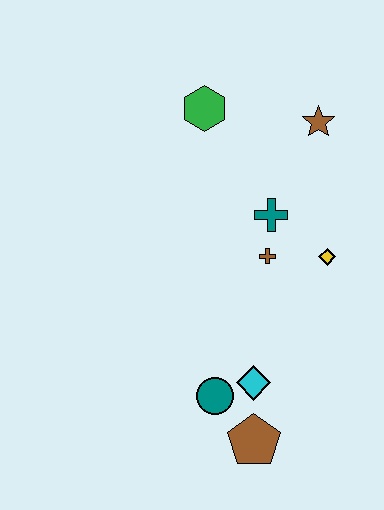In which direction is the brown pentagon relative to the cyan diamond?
The brown pentagon is below the cyan diamond.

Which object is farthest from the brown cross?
The brown pentagon is farthest from the brown cross.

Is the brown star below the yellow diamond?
No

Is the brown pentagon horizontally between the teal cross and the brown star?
No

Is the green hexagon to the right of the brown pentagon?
No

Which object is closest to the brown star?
The teal cross is closest to the brown star.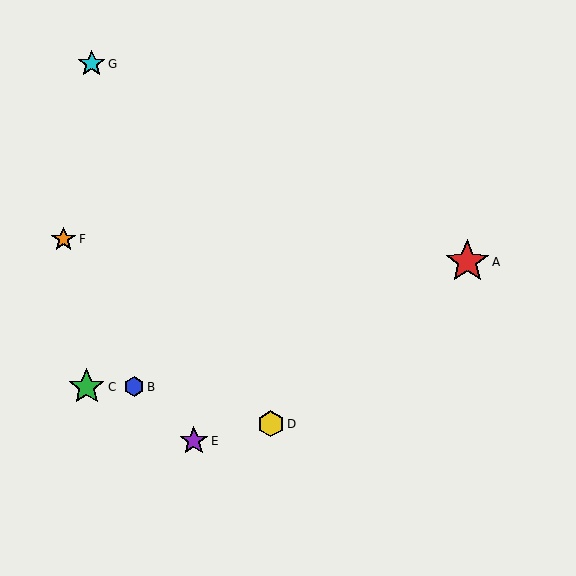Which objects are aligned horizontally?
Objects B, C are aligned horizontally.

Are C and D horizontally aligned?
No, C is at y≈387 and D is at y≈424.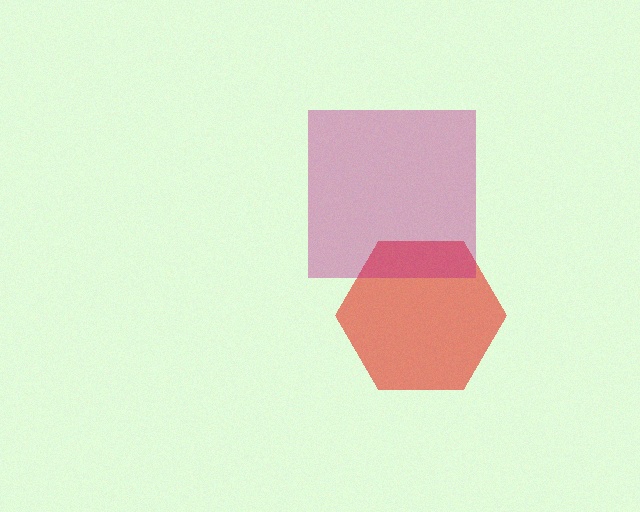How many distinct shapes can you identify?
There are 2 distinct shapes: a red hexagon, a magenta square.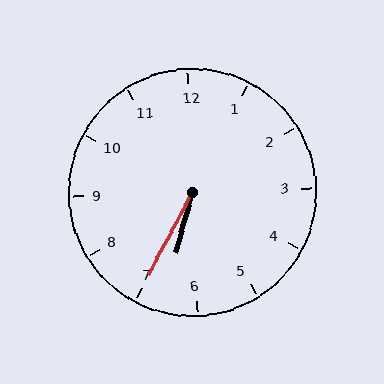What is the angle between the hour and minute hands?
Approximately 12 degrees.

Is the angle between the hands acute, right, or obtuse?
It is acute.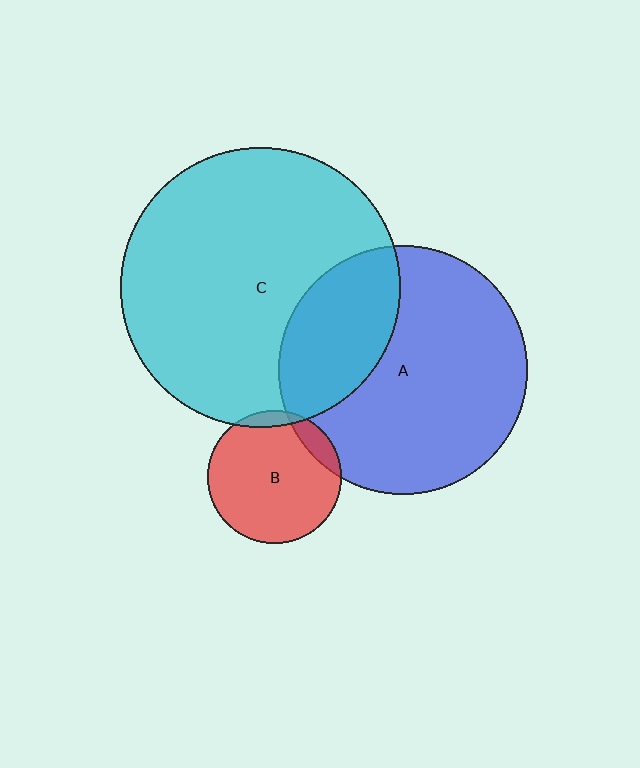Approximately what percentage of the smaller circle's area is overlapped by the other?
Approximately 30%.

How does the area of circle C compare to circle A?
Approximately 1.3 times.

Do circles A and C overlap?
Yes.